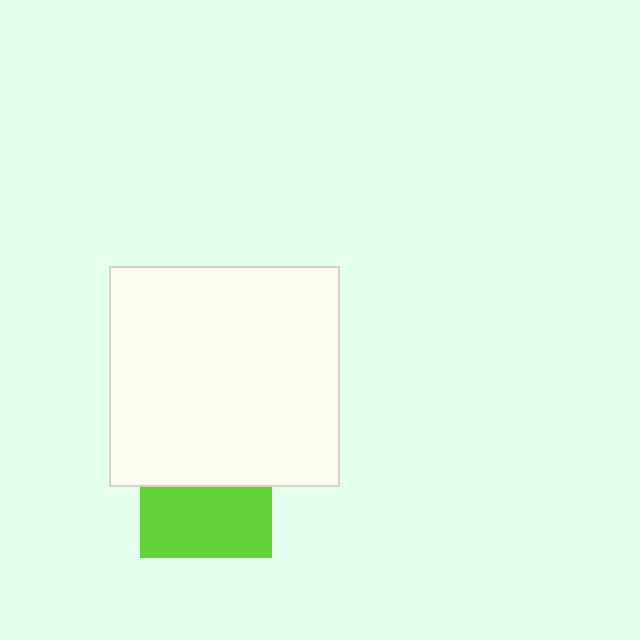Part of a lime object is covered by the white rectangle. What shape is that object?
It is a square.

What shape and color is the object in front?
The object in front is a white rectangle.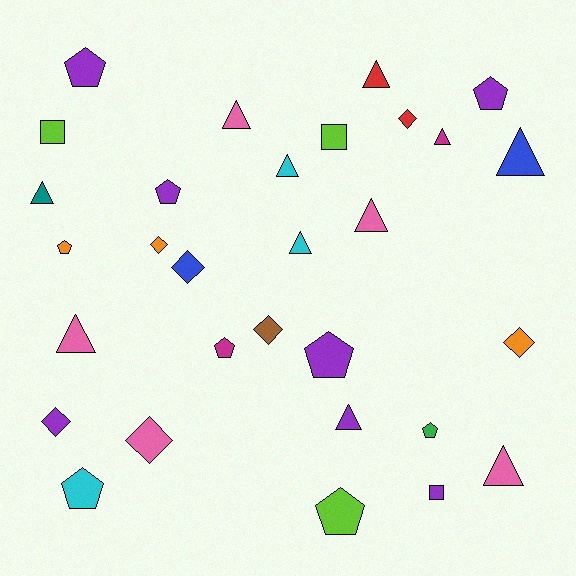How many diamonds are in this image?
There are 7 diamonds.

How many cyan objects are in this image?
There are 3 cyan objects.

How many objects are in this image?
There are 30 objects.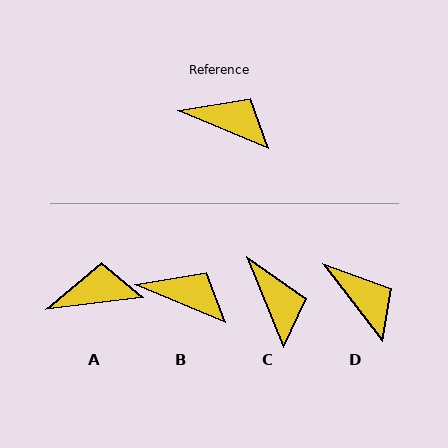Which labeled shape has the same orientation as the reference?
B.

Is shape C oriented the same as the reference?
No, it is off by about 45 degrees.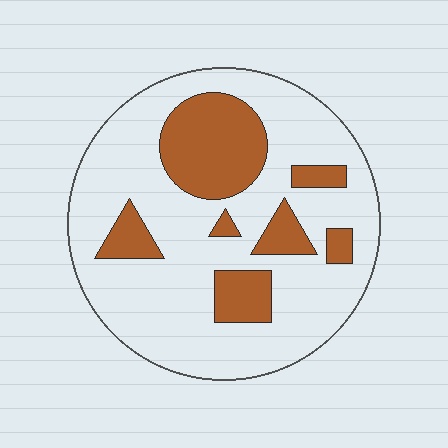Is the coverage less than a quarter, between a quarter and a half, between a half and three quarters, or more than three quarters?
Less than a quarter.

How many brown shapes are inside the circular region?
7.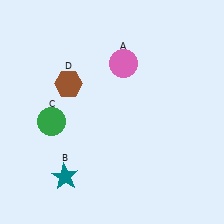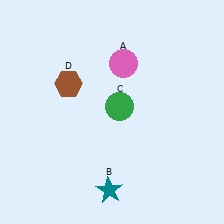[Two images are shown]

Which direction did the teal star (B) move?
The teal star (B) moved right.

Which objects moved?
The objects that moved are: the teal star (B), the green circle (C).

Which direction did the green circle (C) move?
The green circle (C) moved right.